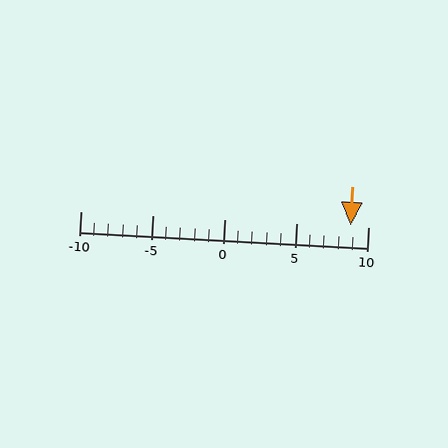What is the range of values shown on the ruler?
The ruler shows values from -10 to 10.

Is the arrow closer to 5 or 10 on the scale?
The arrow is closer to 10.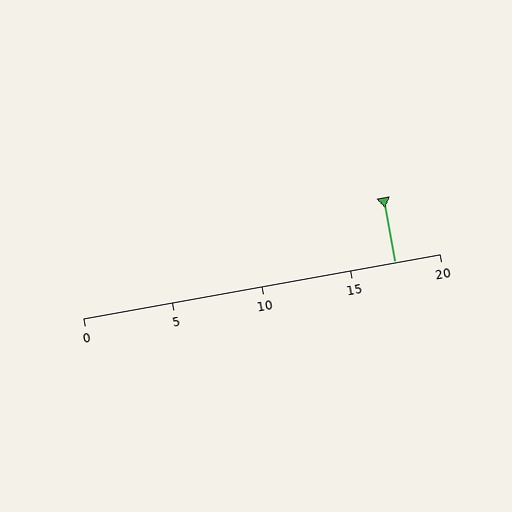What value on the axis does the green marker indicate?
The marker indicates approximately 17.5.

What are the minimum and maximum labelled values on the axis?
The axis runs from 0 to 20.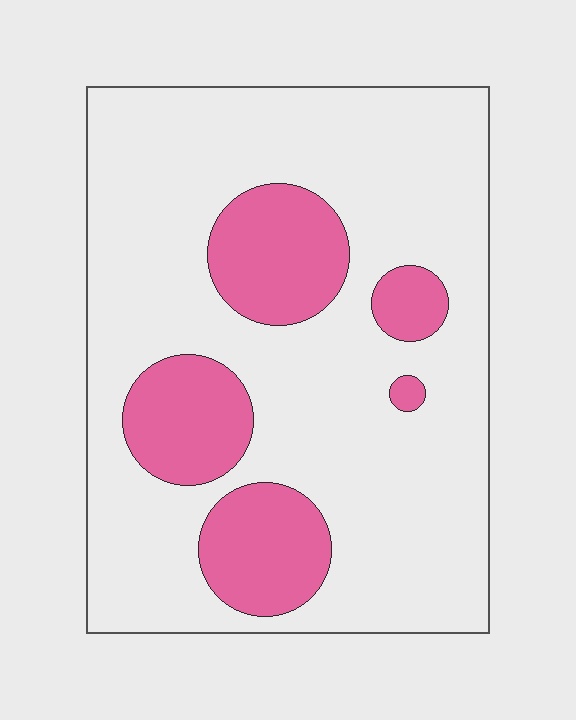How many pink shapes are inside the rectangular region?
5.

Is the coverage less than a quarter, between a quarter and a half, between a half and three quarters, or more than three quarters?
Less than a quarter.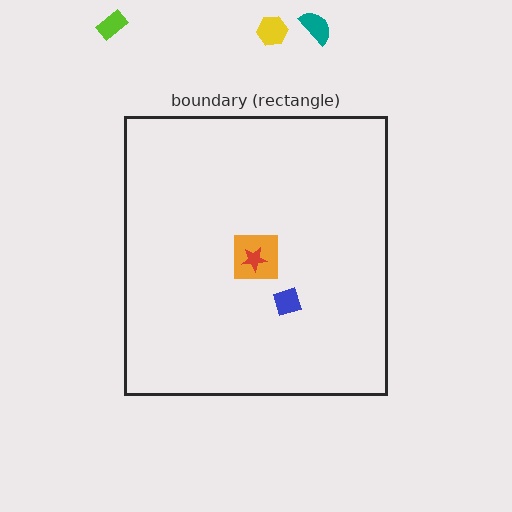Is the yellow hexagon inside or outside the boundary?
Outside.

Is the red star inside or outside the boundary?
Inside.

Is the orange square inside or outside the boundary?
Inside.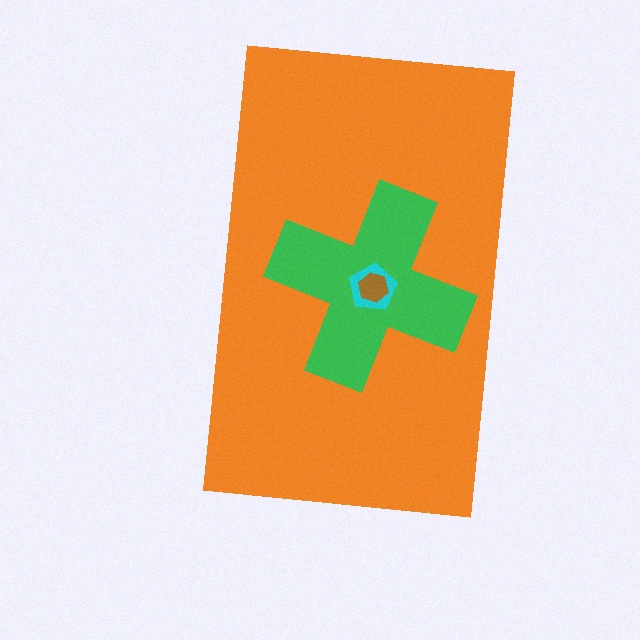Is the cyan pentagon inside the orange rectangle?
Yes.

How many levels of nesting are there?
4.